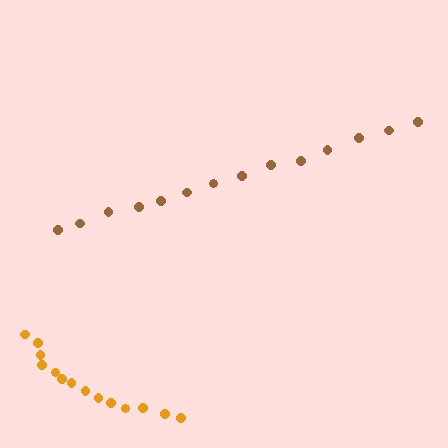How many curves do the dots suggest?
There are 2 distinct paths.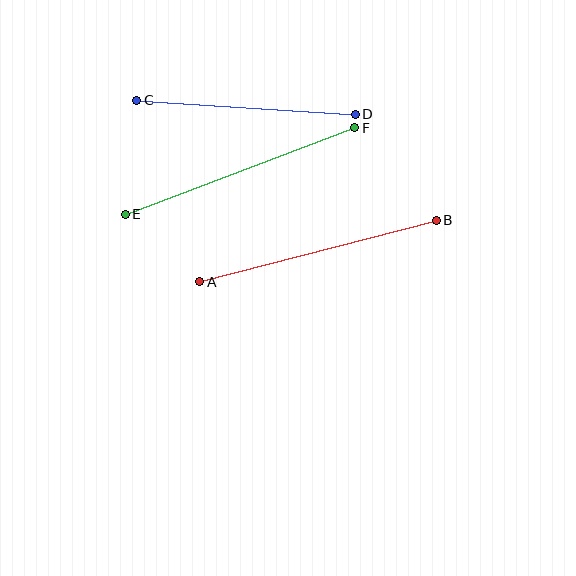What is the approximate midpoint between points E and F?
The midpoint is at approximately (240, 171) pixels.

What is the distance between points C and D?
The distance is approximately 219 pixels.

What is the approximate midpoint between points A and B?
The midpoint is at approximately (318, 251) pixels.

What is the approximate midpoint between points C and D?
The midpoint is at approximately (246, 107) pixels.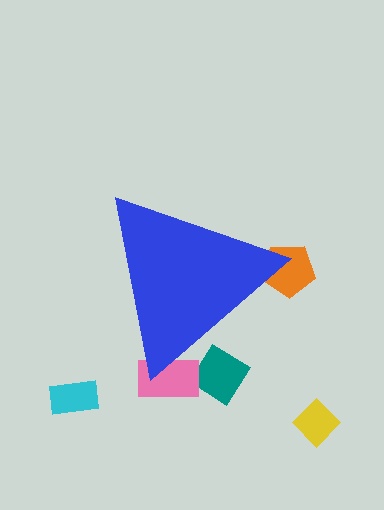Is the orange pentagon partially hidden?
Yes, the orange pentagon is partially hidden behind the blue triangle.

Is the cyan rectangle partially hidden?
No, the cyan rectangle is fully visible.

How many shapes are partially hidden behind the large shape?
3 shapes are partially hidden.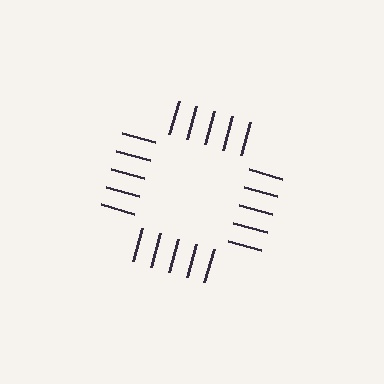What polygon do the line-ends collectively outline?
An illusory square — the line segments terminate on its edges but no continuous stroke is drawn.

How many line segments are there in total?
20 — 5 along each of the 4 edges.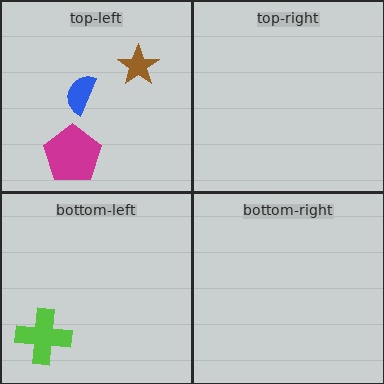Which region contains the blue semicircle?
The top-left region.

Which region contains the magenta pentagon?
The top-left region.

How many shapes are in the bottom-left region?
1.